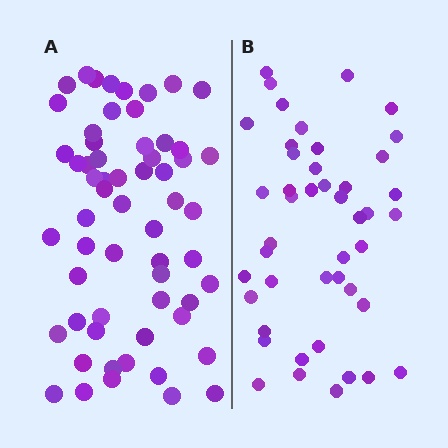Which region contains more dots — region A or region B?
Region A (the left region) has more dots.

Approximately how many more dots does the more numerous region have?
Region A has approximately 15 more dots than region B.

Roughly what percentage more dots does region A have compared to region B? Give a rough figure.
About 35% more.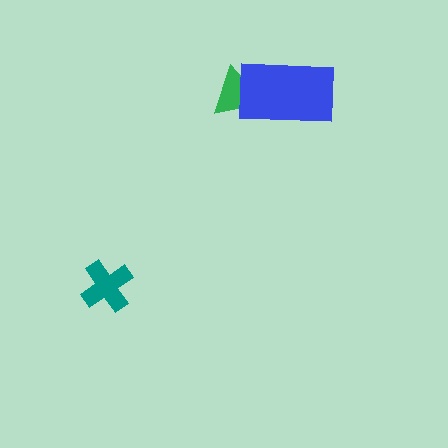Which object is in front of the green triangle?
The blue rectangle is in front of the green triangle.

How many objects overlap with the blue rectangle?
1 object overlaps with the blue rectangle.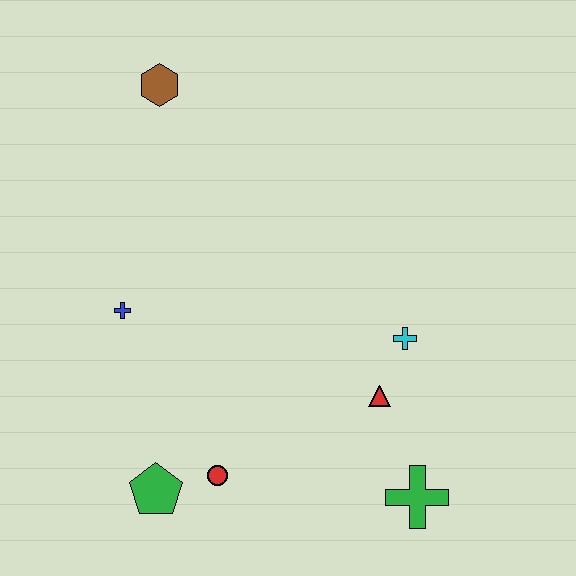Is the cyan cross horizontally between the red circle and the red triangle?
No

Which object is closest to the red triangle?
The cyan cross is closest to the red triangle.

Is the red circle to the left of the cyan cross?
Yes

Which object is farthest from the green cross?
The brown hexagon is farthest from the green cross.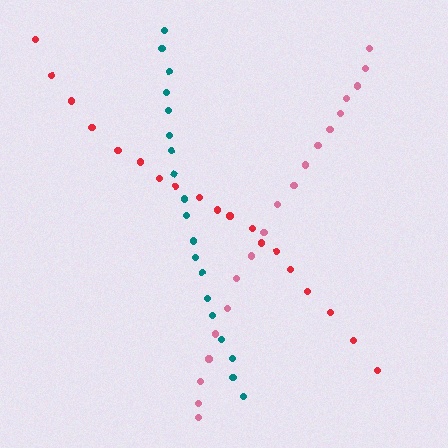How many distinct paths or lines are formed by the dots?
There are 3 distinct paths.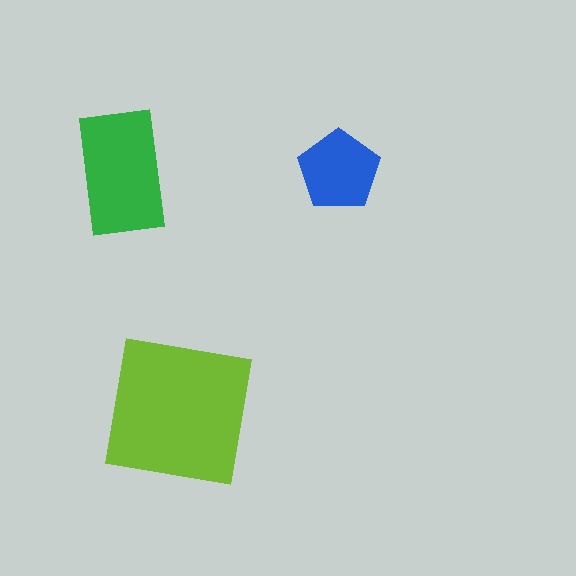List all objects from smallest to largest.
The blue pentagon, the green rectangle, the lime square.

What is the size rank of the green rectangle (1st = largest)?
2nd.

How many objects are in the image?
There are 3 objects in the image.